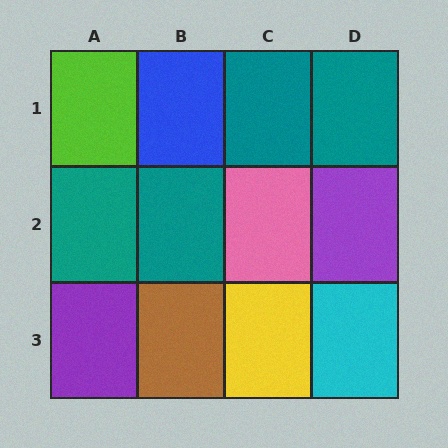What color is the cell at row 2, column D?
Purple.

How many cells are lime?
1 cell is lime.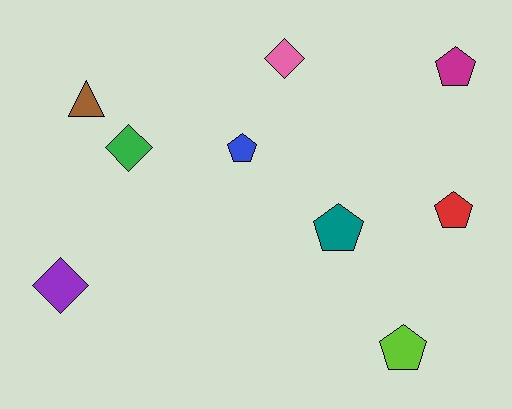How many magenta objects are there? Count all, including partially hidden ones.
There is 1 magenta object.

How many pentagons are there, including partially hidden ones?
There are 5 pentagons.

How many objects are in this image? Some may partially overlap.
There are 9 objects.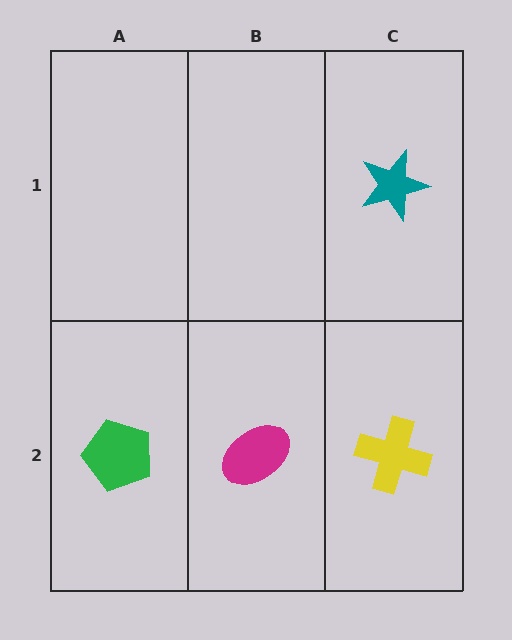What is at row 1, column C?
A teal star.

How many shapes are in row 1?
1 shape.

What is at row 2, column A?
A green pentagon.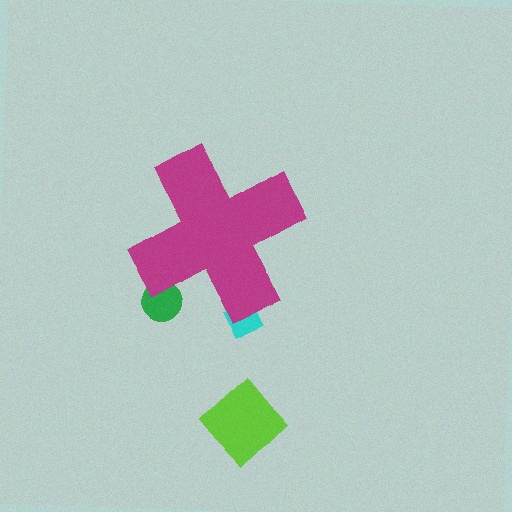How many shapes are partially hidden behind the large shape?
2 shapes are partially hidden.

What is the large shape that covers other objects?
A magenta cross.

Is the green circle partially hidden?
Yes, the green circle is partially hidden behind the magenta cross.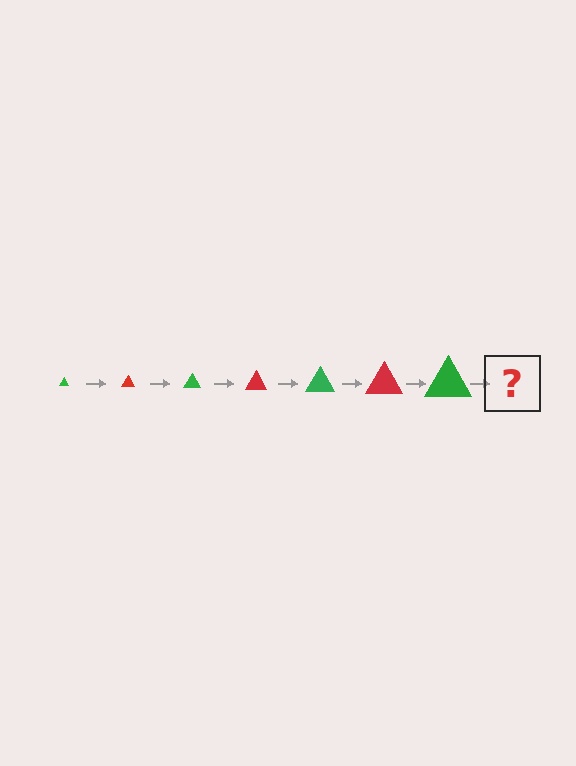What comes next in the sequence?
The next element should be a red triangle, larger than the previous one.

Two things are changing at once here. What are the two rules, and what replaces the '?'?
The two rules are that the triangle grows larger each step and the color cycles through green and red. The '?' should be a red triangle, larger than the previous one.